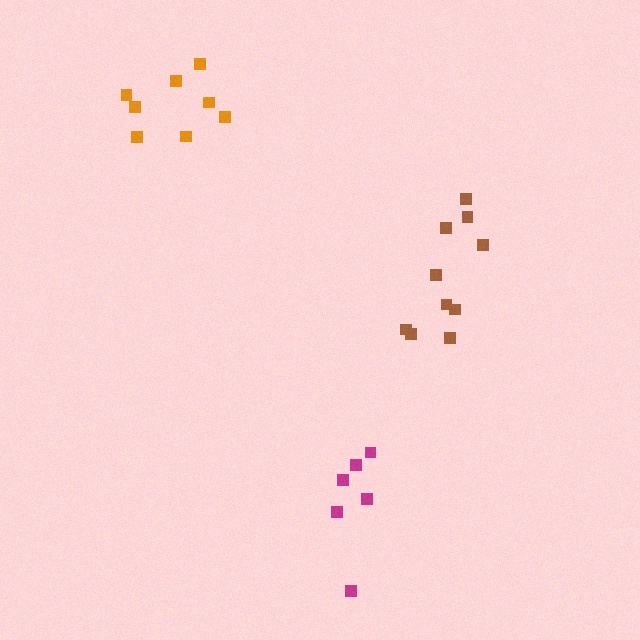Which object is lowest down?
The magenta cluster is bottommost.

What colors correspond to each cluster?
The clusters are colored: brown, magenta, orange.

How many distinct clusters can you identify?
There are 3 distinct clusters.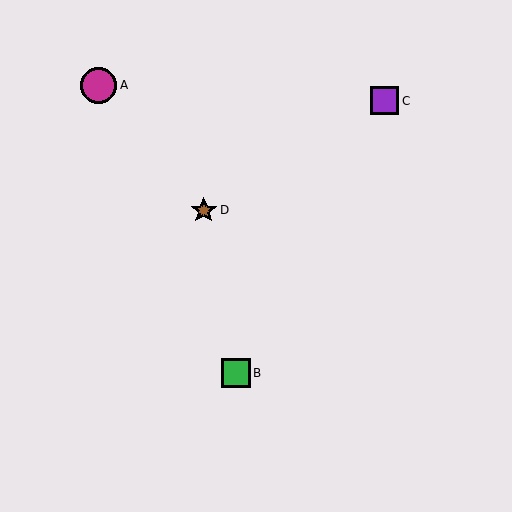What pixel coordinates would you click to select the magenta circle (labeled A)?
Click at (99, 85) to select the magenta circle A.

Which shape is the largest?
The magenta circle (labeled A) is the largest.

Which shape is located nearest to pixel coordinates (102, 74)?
The magenta circle (labeled A) at (99, 85) is nearest to that location.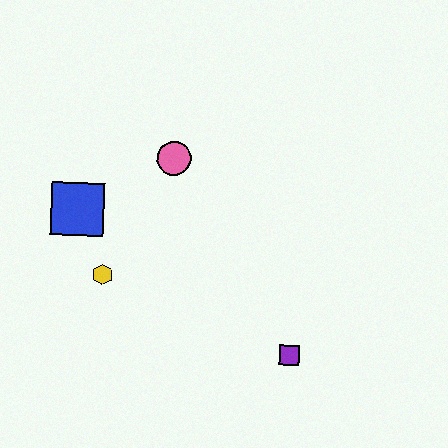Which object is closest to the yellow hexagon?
The blue square is closest to the yellow hexagon.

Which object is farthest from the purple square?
The blue square is farthest from the purple square.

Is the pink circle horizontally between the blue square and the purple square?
Yes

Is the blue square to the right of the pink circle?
No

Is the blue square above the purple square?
Yes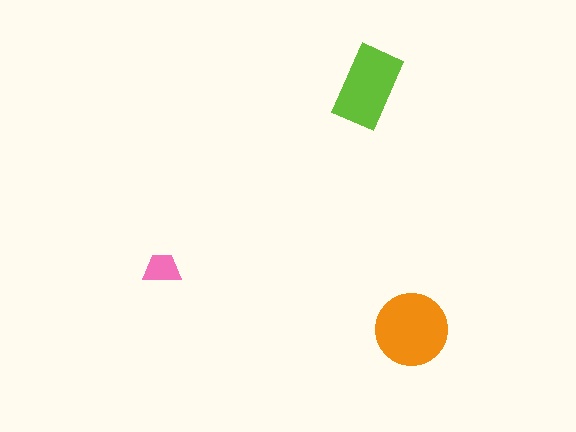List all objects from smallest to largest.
The pink trapezoid, the lime rectangle, the orange circle.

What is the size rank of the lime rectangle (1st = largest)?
2nd.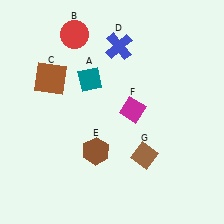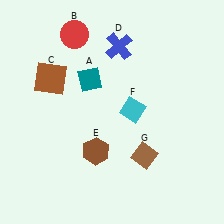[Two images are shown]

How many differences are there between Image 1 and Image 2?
There is 1 difference between the two images.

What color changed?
The diamond (F) changed from magenta in Image 1 to cyan in Image 2.